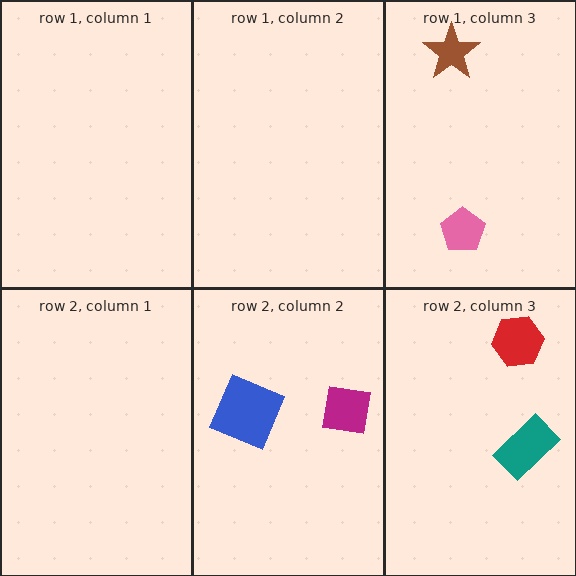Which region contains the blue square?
The row 2, column 2 region.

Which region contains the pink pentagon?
The row 1, column 3 region.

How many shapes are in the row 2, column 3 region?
2.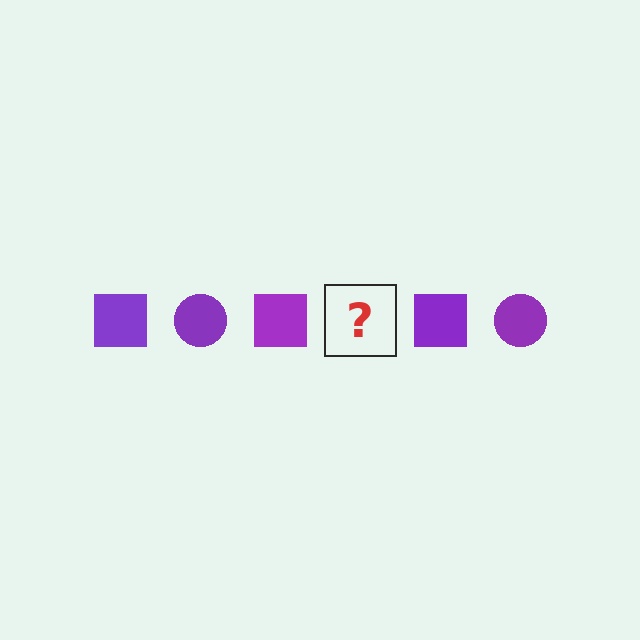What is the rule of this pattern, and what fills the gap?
The rule is that the pattern cycles through square, circle shapes in purple. The gap should be filled with a purple circle.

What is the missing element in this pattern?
The missing element is a purple circle.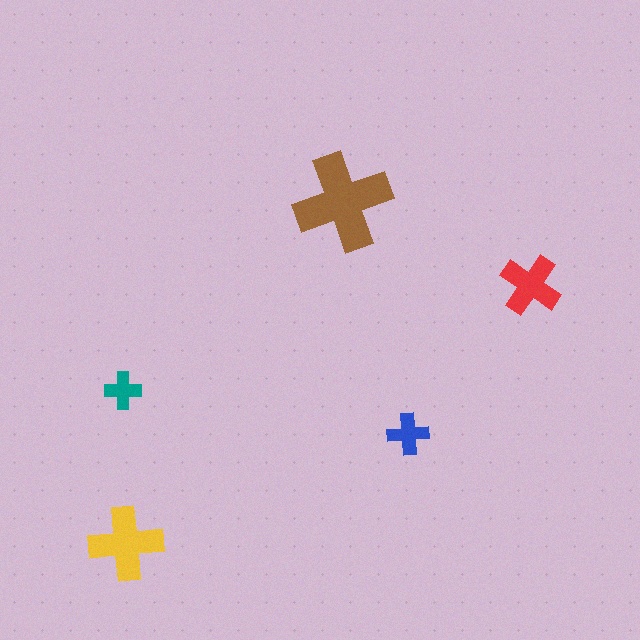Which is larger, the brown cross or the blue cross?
The brown one.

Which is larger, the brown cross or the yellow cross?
The brown one.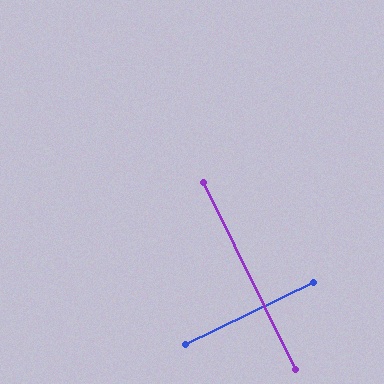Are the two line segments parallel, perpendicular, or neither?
Perpendicular — they meet at approximately 90°.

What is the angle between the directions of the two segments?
Approximately 90 degrees.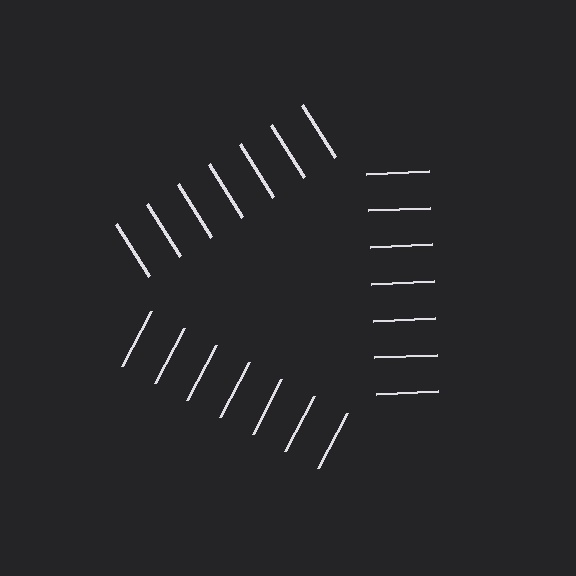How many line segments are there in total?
21 — 7 along each of the 3 edges.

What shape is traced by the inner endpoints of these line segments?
An illusory triangle — the line segments terminate on its edges but no continuous stroke is drawn.